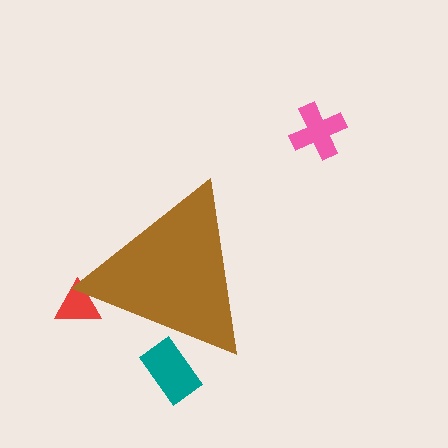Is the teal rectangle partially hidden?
Yes, the teal rectangle is partially hidden behind the brown triangle.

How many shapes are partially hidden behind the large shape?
2 shapes are partially hidden.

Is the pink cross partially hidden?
No, the pink cross is fully visible.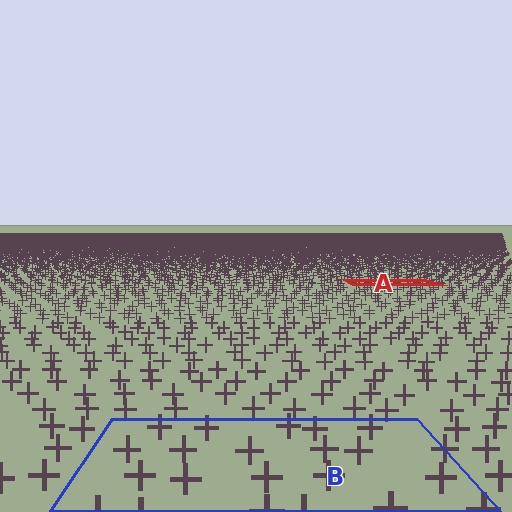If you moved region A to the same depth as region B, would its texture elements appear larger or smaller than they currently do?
They would appear larger. At a closer depth, the same texture elements are projected at a bigger on-screen size.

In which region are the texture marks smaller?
The texture marks are smaller in region A, because it is farther away.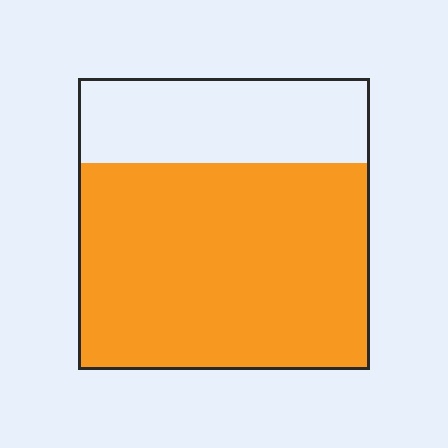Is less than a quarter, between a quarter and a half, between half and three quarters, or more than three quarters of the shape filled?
Between half and three quarters.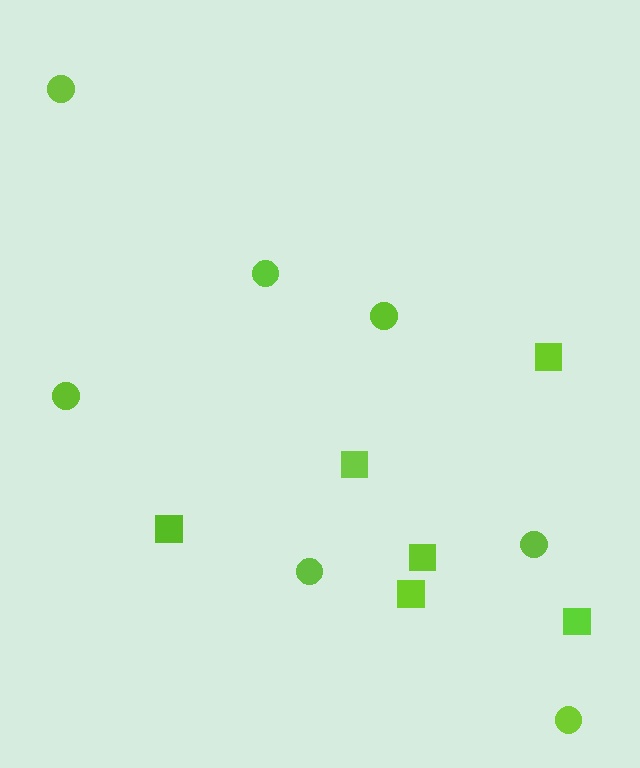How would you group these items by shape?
There are 2 groups: one group of circles (7) and one group of squares (6).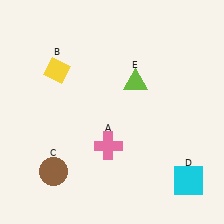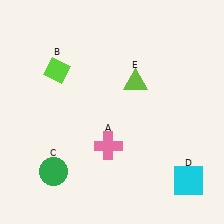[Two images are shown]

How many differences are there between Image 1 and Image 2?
There are 2 differences between the two images.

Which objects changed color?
B changed from yellow to lime. C changed from brown to green.